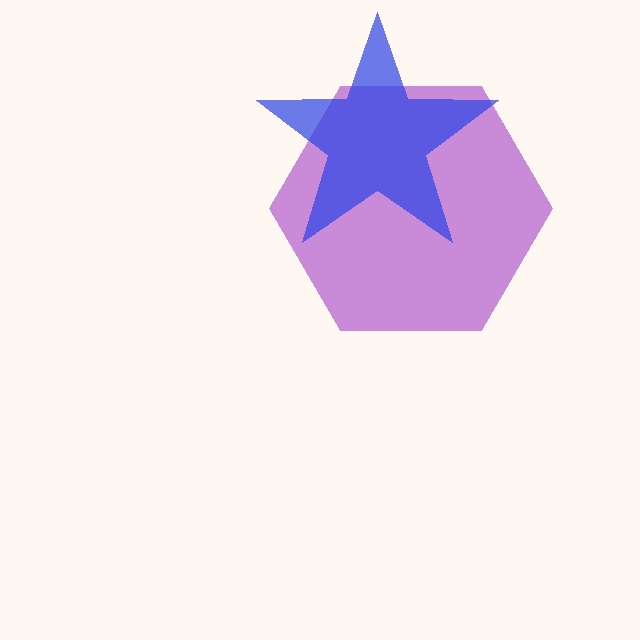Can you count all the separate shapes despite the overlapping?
Yes, there are 2 separate shapes.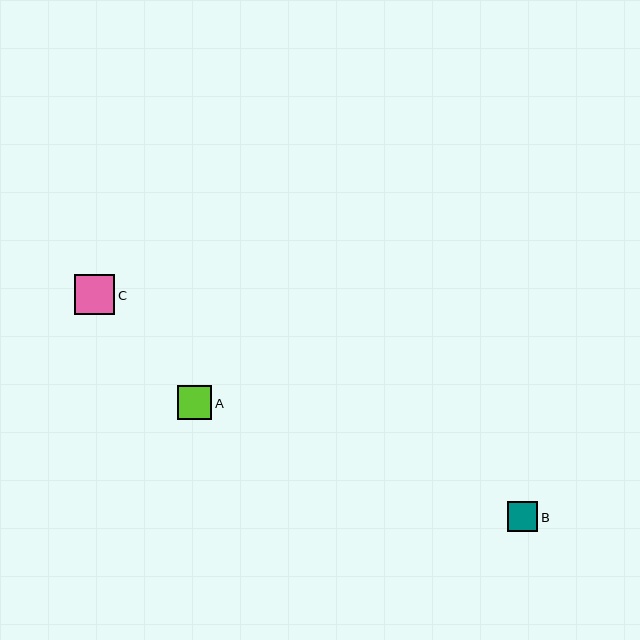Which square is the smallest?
Square B is the smallest with a size of approximately 30 pixels.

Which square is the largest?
Square C is the largest with a size of approximately 40 pixels.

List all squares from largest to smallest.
From largest to smallest: C, A, B.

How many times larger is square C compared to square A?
Square C is approximately 1.2 times the size of square A.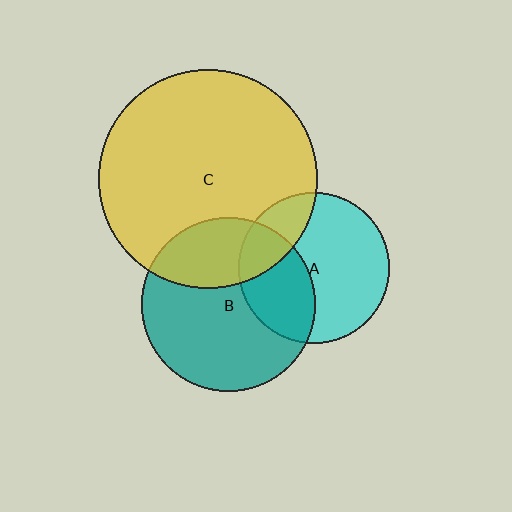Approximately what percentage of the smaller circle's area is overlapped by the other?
Approximately 20%.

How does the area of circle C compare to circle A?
Approximately 2.1 times.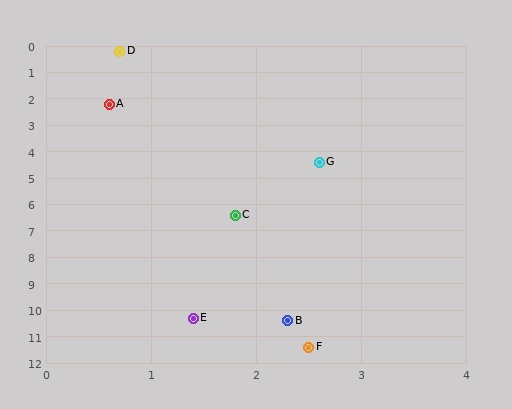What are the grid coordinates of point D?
Point D is at approximately (0.7, 0.2).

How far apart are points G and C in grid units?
Points G and C are about 2.2 grid units apart.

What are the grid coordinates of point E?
Point E is at approximately (1.4, 10.3).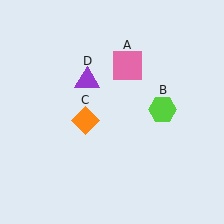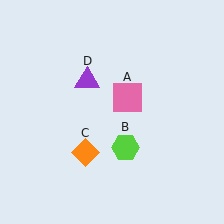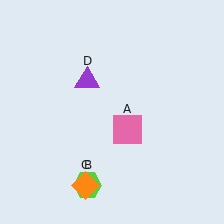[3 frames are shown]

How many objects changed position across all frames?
3 objects changed position: pink square (object A), lime hexagon (object B), orange diamond (object C).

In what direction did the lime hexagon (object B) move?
The lime hexagon (object B) moved down and to the left.